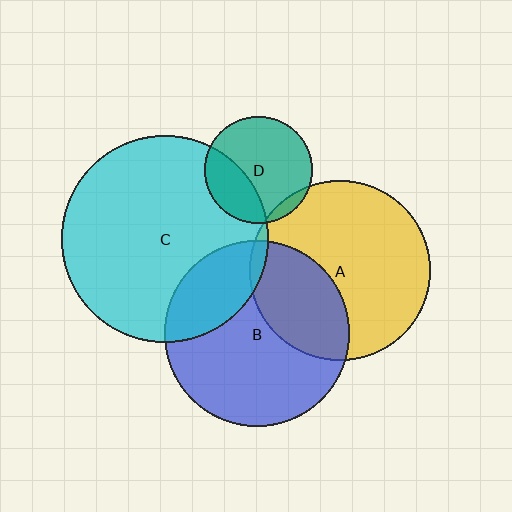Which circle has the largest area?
Circle C (cyan).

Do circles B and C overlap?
Yes.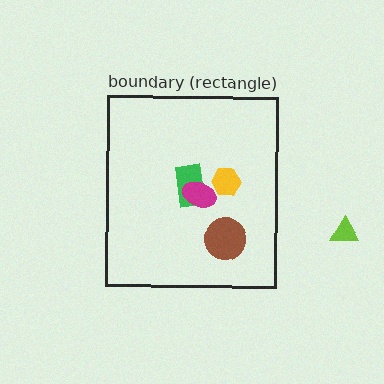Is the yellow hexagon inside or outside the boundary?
Inside.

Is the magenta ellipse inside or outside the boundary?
Inside.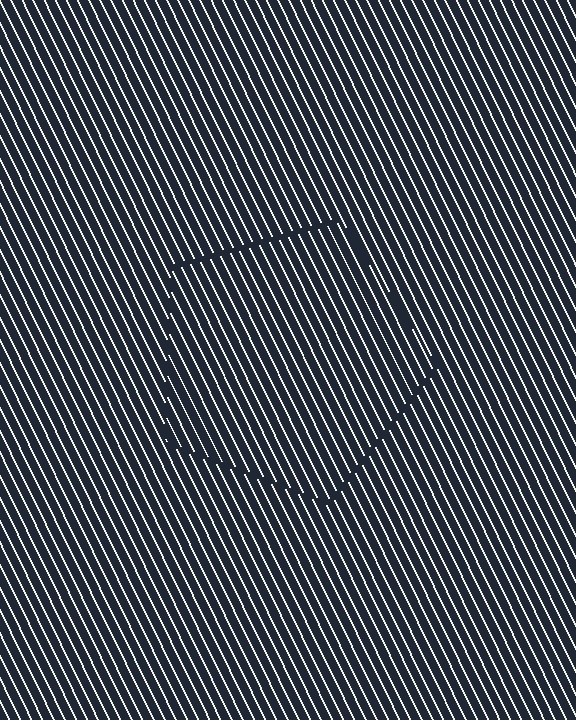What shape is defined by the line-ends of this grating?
An illusory pentagon. The interior of the shape contains the same grating, shifted by half a period — the contour is defined by the phase discontinuity where line-ends from the inner and outer gratings abut.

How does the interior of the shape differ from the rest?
The interior of the shape contains the same grating, shifted by half a period — the contour is defined by the phase discontinuity where line-ends from the inner and outer gratings abut.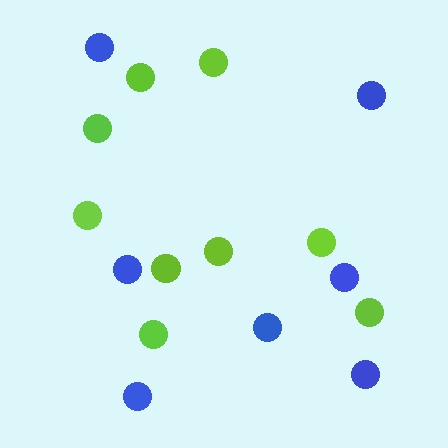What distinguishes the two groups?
There are 2 groups: one group of blue circles (7) and one group of lime circles (9).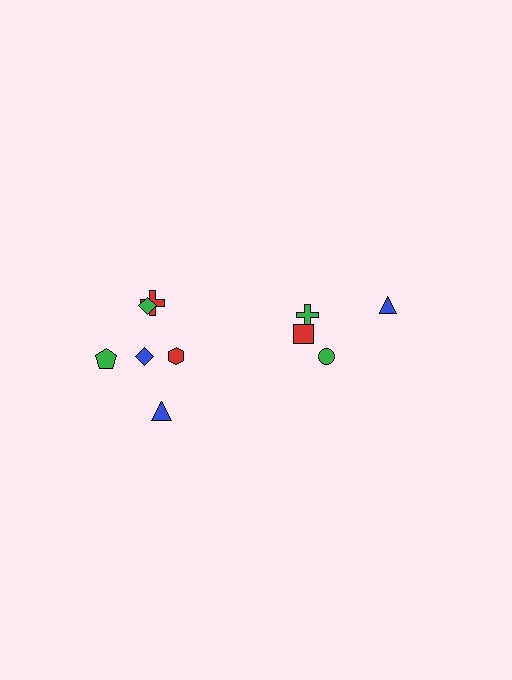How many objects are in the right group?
There are 4 objects.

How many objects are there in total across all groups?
There are 10 objects.